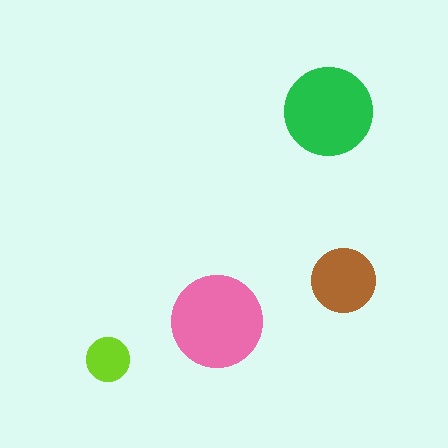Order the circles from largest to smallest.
the pink one, the green one, the brown one, the lime one.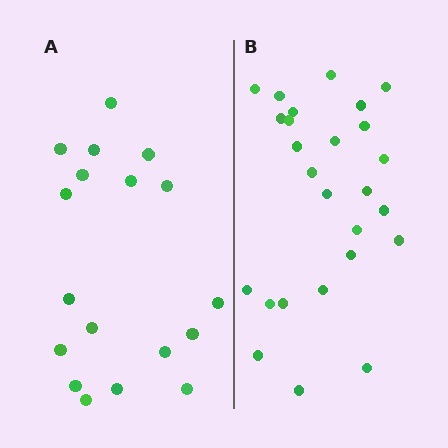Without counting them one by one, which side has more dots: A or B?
Region B (the right region) has more dots.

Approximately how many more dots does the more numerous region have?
Region B has roughly 8 or so more dots than region A.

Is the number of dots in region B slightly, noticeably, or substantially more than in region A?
Region B has noticeably more, but not dramatically so. The ratio is roughly 1.4 to 1.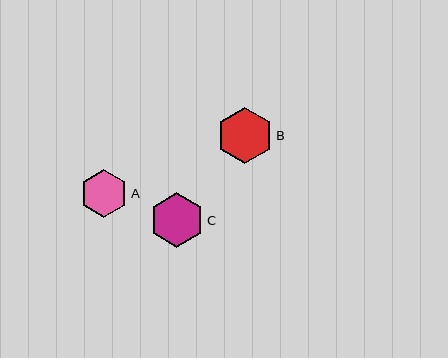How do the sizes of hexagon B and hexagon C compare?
Hexagon B and hexagon C are approximately the same size.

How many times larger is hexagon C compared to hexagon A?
Hexagon C is approximately 1.1 times the size of hexagon A.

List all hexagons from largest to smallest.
From largest to smallest: B, C, A.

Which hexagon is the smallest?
Hexagon A is the smallest with a size of approximately 48 pixels.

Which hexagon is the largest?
Hexagon B is the largest with a size of approximately 56 pixels.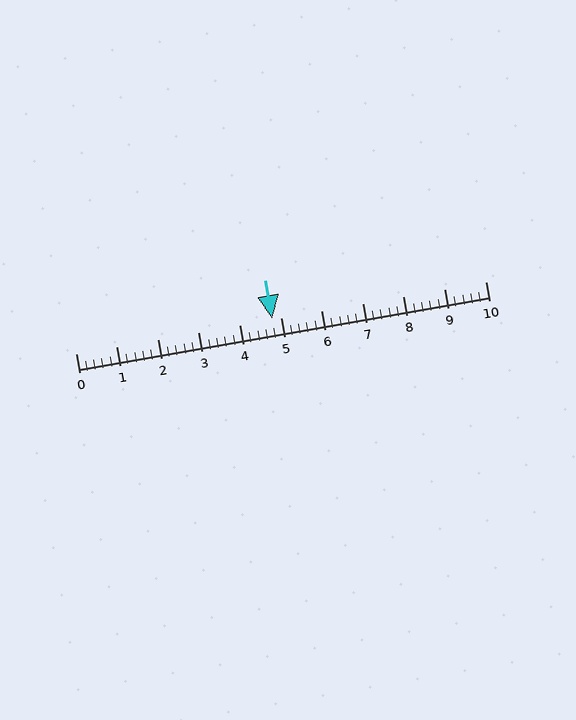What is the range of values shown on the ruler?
The ruler shows values from 0 to 10.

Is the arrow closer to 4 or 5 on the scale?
The arrow is closer to 5.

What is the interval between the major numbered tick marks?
The major tick marks are spaced 1 units apart.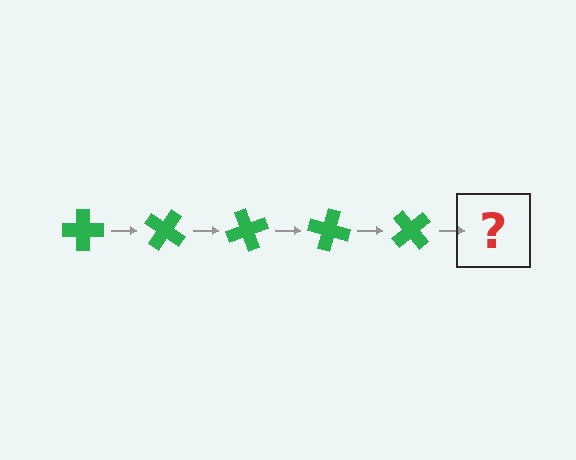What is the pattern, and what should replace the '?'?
The pattern is that the cross rotates 35 degrees each step. The '?' should be a green cross rotated 175 degrees.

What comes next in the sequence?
The next element should be a green cross rotated 175 degrees.